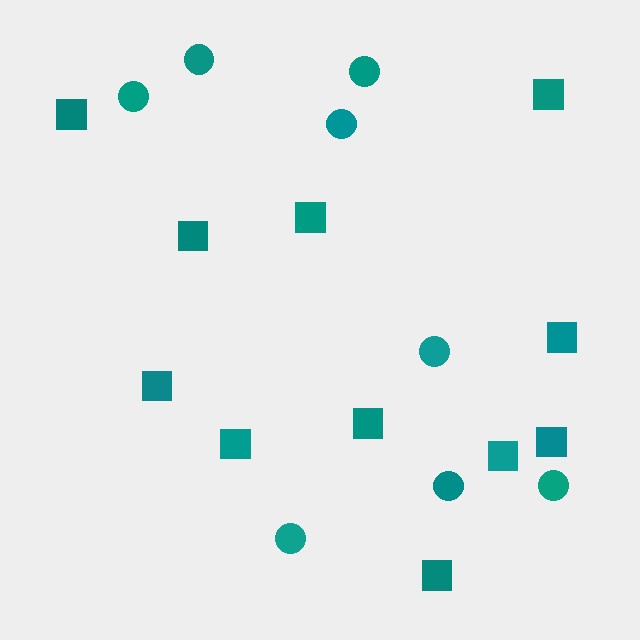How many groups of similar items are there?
There are 2 groups: one group of squares (11) and one group of circles (8).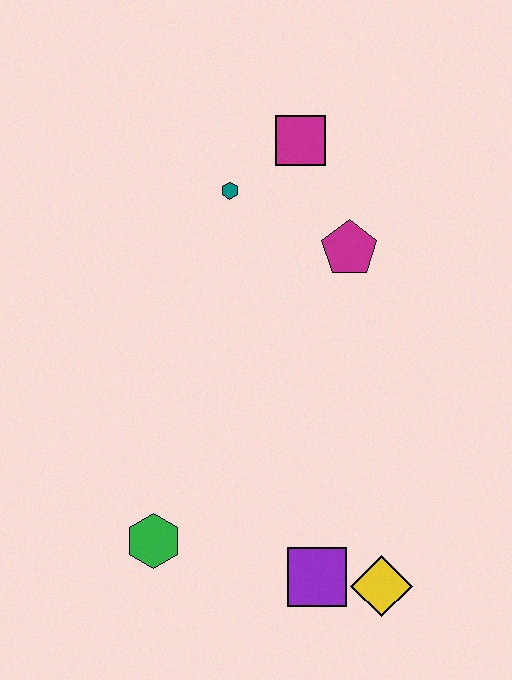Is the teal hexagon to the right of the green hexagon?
Yes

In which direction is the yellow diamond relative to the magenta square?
The yellow diamond is below the magenta square.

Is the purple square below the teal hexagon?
Yes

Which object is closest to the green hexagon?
The purple square is closest to the green hexagon.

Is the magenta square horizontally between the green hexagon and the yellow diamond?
Yes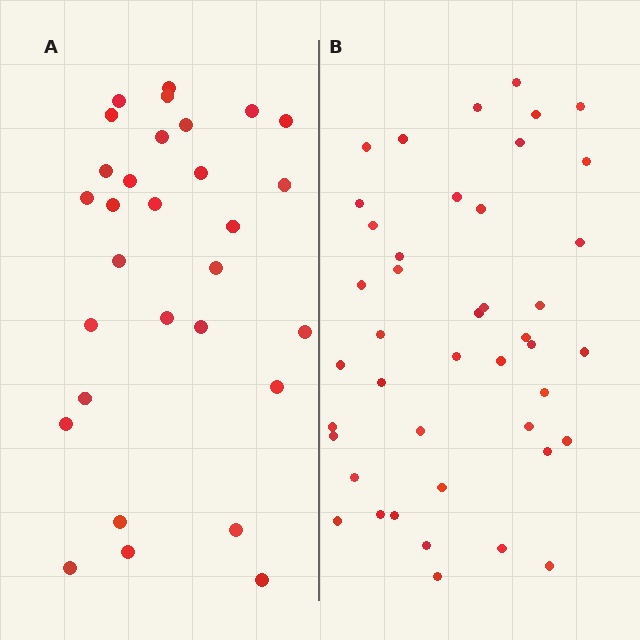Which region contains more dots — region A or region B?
Region B (the right region) has more dots.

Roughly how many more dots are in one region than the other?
Region B has approximately 15 more dots than region A.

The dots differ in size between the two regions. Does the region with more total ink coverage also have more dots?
No. Region A has more total ink coverage because its dots are larger, but region B actually contains more individual dots. Total area can be misleading — the number of items is what matters here.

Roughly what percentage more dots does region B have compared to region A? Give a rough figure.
About 45% more.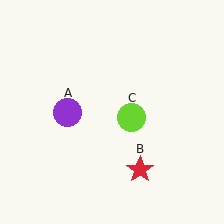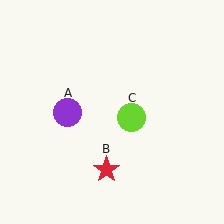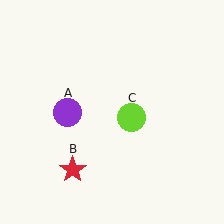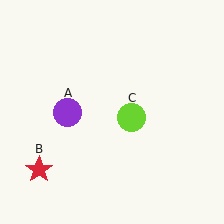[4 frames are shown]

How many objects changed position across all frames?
1 object changed position: red star (object B).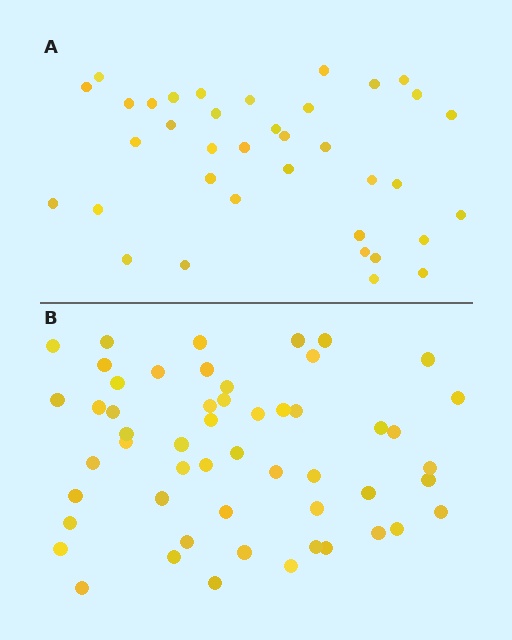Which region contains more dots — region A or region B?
Region B (the bottom region) has more dots.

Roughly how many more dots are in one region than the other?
Region B has approximately 15 more dots than region A.